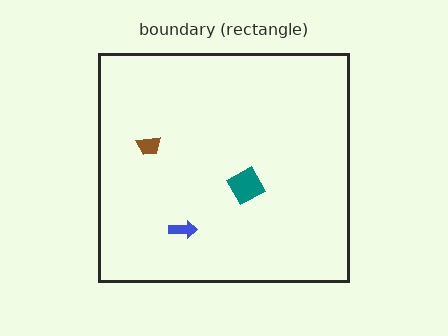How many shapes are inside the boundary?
3 inside, 0 outside.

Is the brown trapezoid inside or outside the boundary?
Inside.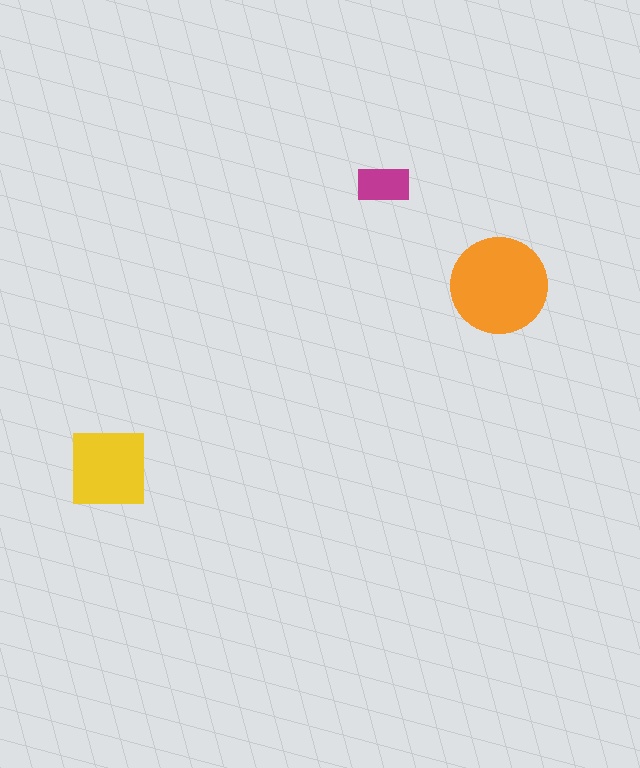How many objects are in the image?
There are 3 objects in the image.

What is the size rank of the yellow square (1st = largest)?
2nd.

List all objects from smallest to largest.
The magenta rectangle, the yellow square, the orange circle.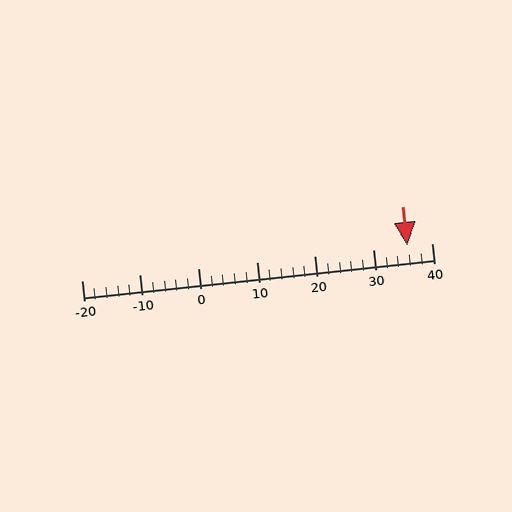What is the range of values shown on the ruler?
The ruler shows values from -20 to 40.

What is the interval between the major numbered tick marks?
The major tick marks are spaced 10 units apart.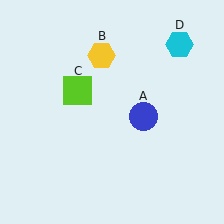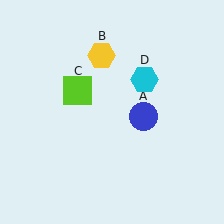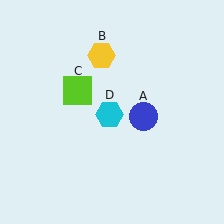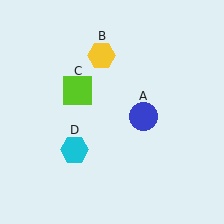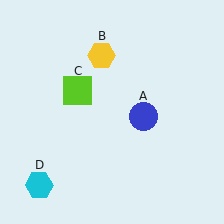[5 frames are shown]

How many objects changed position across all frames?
1 object changed position: cyan hexagon (object D).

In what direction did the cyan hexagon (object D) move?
The cyan hexagon (object D) moved down and to the left.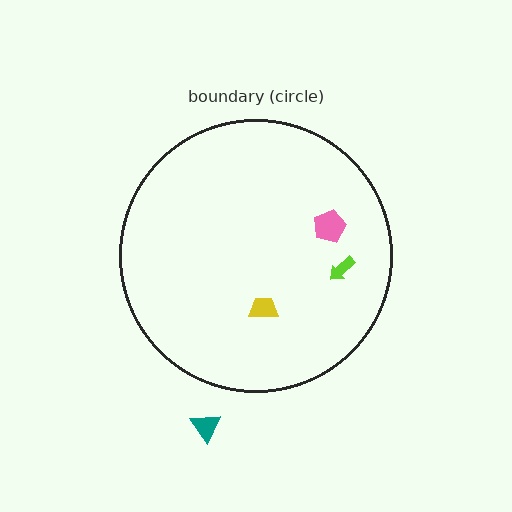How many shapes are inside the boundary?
3 inside, 1 outside.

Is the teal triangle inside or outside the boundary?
Outside.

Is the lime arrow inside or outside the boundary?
Inside.